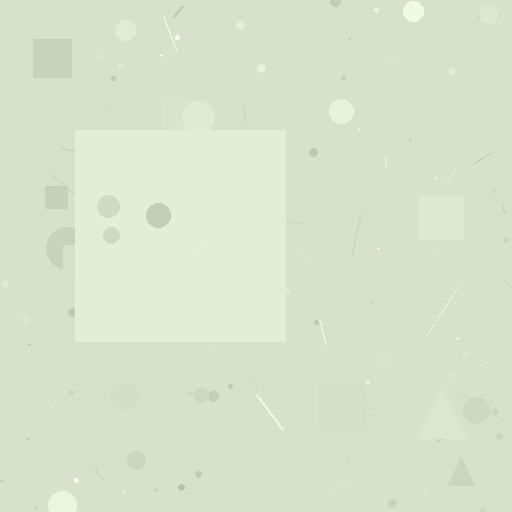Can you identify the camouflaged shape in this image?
The camouflaged shape is a square.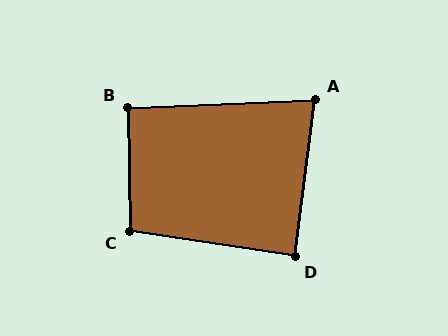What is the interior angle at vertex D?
Approximately 89 degrees (approximately right).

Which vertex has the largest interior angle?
C, at approximately 99 degrees.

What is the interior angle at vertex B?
Approximately 91 degrees (approximately right).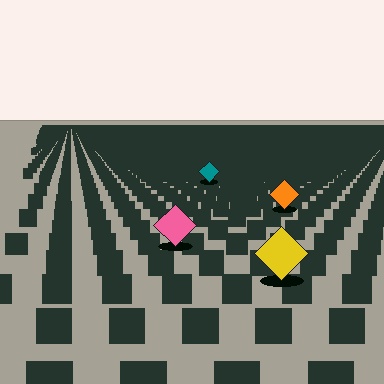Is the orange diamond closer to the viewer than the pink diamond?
No. The pink diamond is closer — you can tell from the texture gradient: the ground texture is coarser near it.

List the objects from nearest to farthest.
From nearest to farthest: the yellow diamond, the pink diamond, the orange diamond, the teal diamond.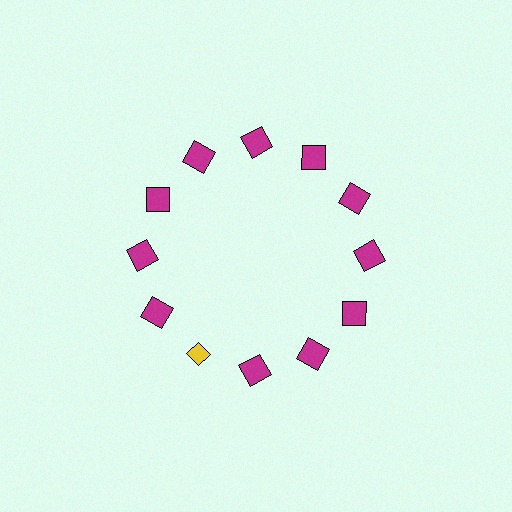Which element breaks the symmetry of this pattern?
The yellow diamond at roughly the 7 o'clock position breaks the symmetry. All other shapes are magenta squares.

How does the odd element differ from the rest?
It differs in both color (yellow instead of magenta) and shape (diamond instead of square).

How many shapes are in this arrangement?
There are 12 shapes arranged in a ring pattern.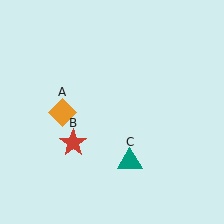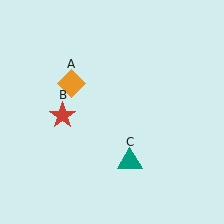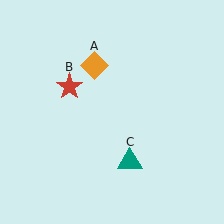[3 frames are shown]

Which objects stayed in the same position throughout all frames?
Teal triangle (object C) remained stationary.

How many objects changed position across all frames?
2 objects changed position: orange diamond (object A), red star (object B).